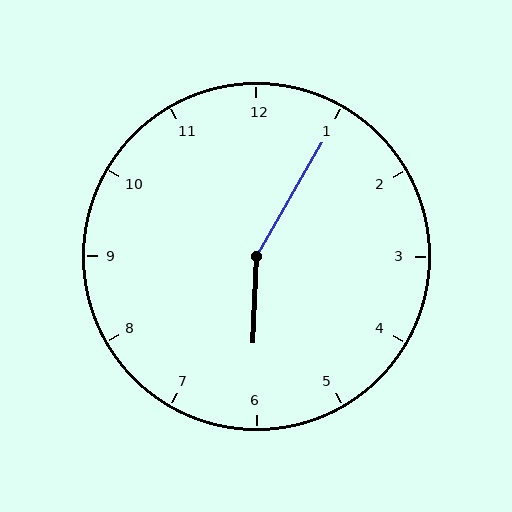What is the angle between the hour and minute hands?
Approximately 152 degrees.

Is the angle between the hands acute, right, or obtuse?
It is obtuse.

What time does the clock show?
6:05.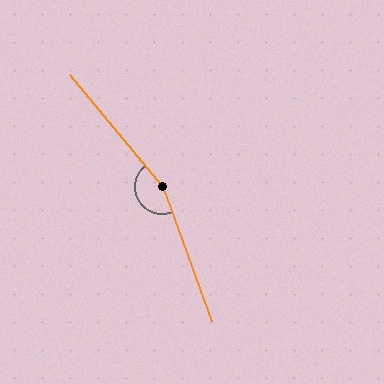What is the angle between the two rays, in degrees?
Approximately 161 degrees.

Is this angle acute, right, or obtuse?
It is obtuse.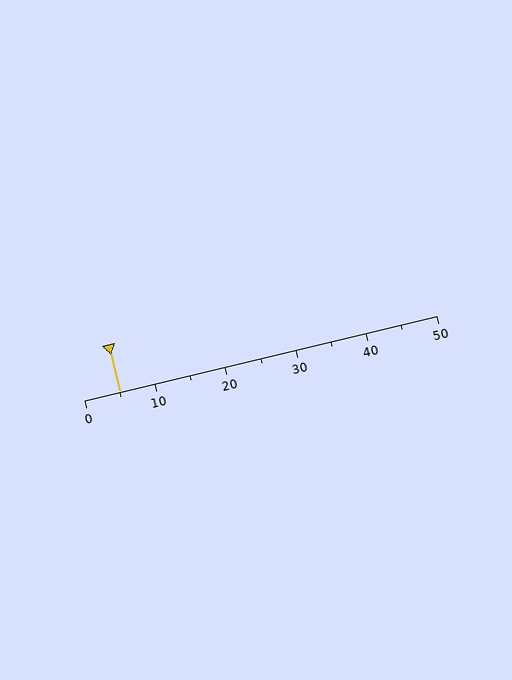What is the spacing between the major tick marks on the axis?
The major ticks are spaced 10 apart.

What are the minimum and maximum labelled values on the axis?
The axis runs from 0 to 50.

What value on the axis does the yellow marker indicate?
The marker indicates approximately 5.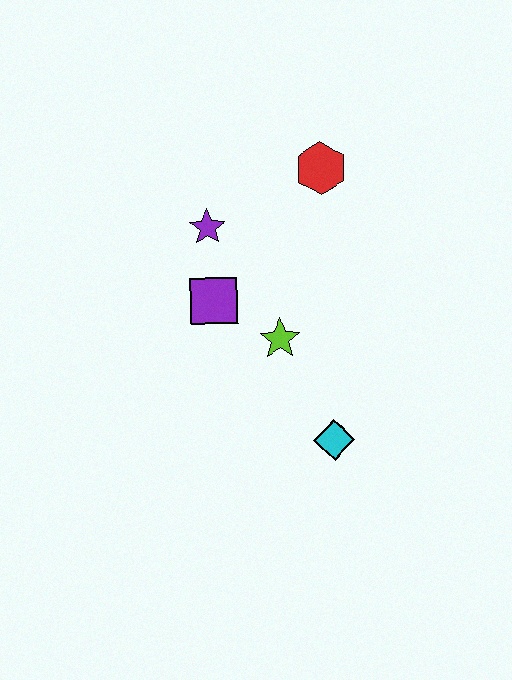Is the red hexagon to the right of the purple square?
Yes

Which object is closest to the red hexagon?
The purple star is closest to the red hexagon.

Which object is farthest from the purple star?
The cyan diamond is farthest from the purple star.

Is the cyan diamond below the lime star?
Yes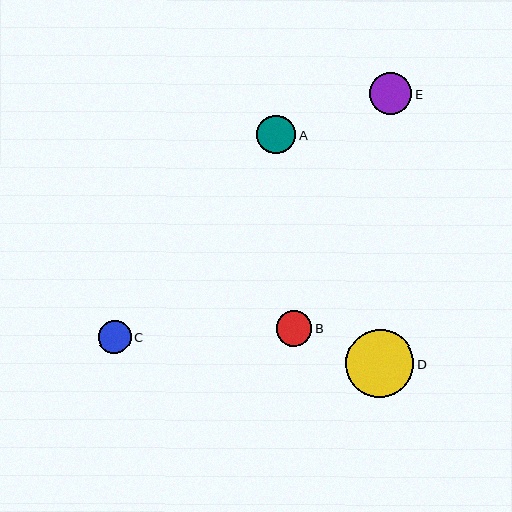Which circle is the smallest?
Circle C is the smallest with a size of approximately 33 pixels.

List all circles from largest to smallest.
From largest to smallest: D, E, A, B, C.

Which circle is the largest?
Circle D is the largest with a size of approximately 68 pixels.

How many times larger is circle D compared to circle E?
Circle D is approximately 1.6 times the size of circle E.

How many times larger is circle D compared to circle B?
Circle D is approximately 1.9 times the size of circle B.